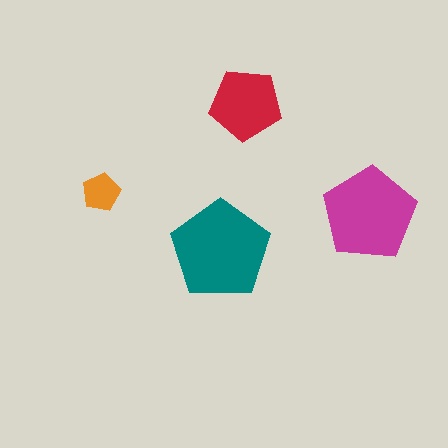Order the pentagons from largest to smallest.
the teal one, the magenta one, the red one, the orange one.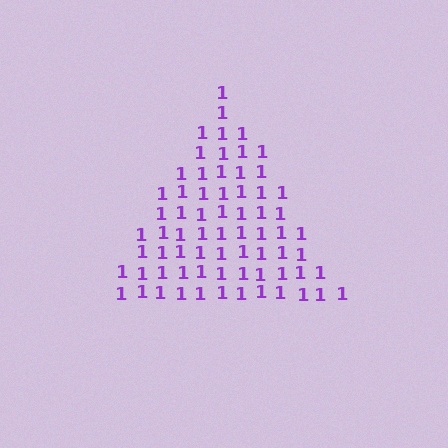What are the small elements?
The small elements are digit 1's.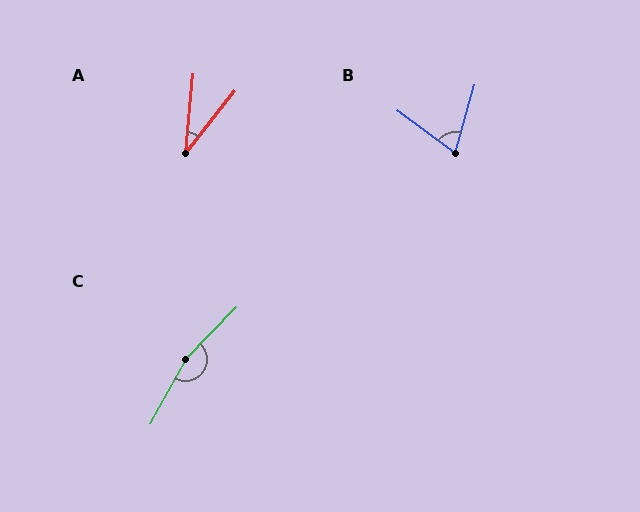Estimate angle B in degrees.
Approximately 69 degrees.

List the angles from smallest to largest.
A (33°), B (69°), C (164°).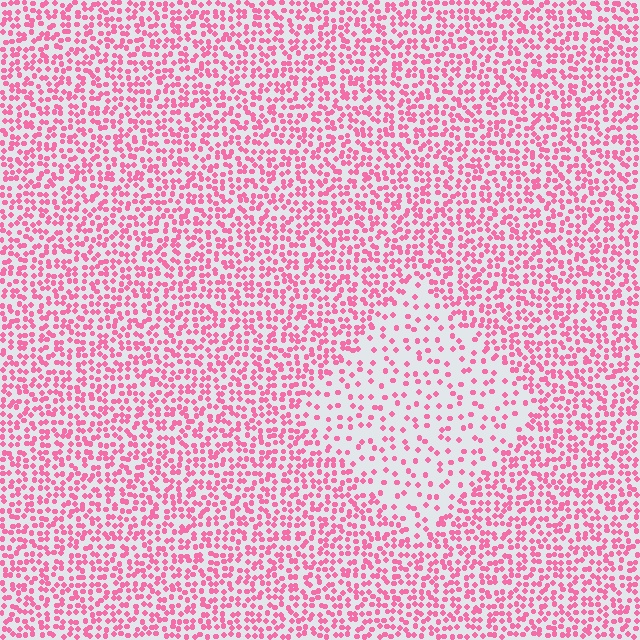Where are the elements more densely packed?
The elements are more densely packed outside the diamond boundary.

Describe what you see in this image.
The image contains small pink elements arranged at two different densities. A diamond-shaped region is visible where the elements are less densely packed than the surrounding area.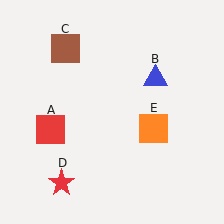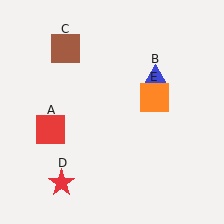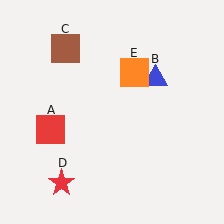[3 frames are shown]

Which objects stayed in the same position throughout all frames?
Red square (object A) and blue triangle (object B) and brown square (object C) and red star (object D) remained stationary.